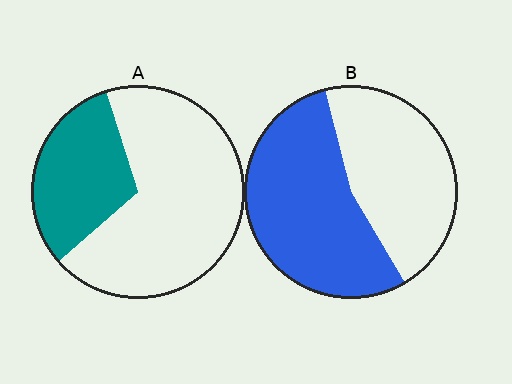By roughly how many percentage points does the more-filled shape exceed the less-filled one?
By roughly 25 percentage points (B over A).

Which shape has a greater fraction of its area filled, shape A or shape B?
Shape B.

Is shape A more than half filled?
No.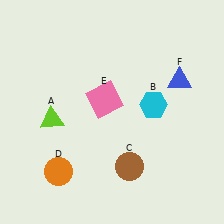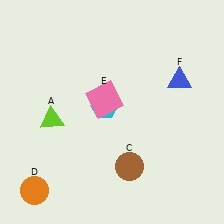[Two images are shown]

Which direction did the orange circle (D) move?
The orange circle (D) moved left.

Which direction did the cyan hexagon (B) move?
The cyan hexagon (B) moved left.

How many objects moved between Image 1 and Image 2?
2 objects moved between the two images.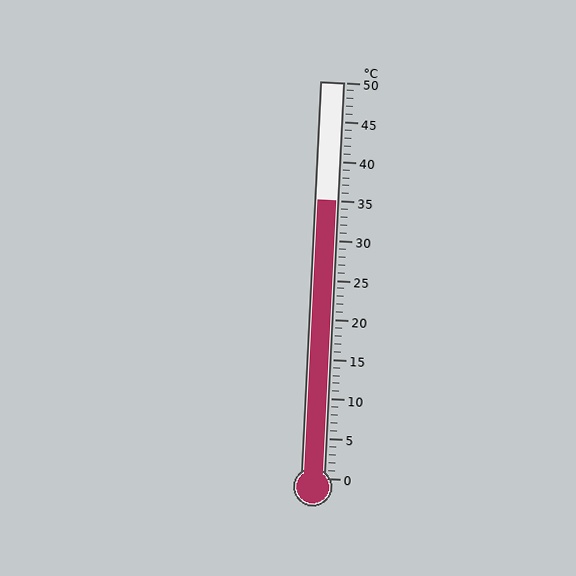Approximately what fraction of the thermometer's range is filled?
The thermometer is filled to approximately 70% of its range.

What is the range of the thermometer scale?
The thermometer scale ranges from 0°C to 50°C.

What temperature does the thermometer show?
The thermometer shows approximately 35°C.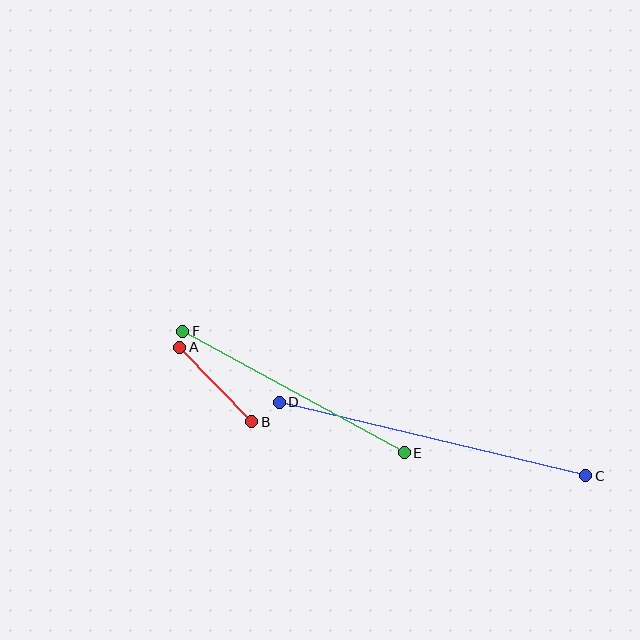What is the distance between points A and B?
The distance is approximately 104 pixels.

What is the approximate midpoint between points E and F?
The midpoint is at approximately (294, 392) pixels.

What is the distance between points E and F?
The distance is approximately 253 pixels.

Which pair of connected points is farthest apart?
Points C and D are farthest apart.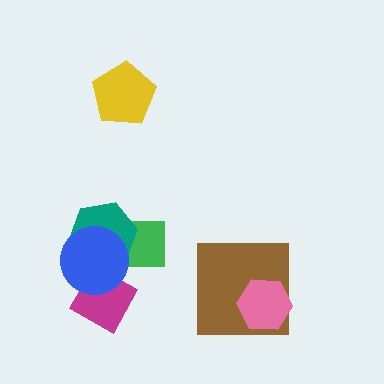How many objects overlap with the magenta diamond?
2 objects overlap with the magenta diamond.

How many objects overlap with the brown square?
1 object overlaps with the brown square.